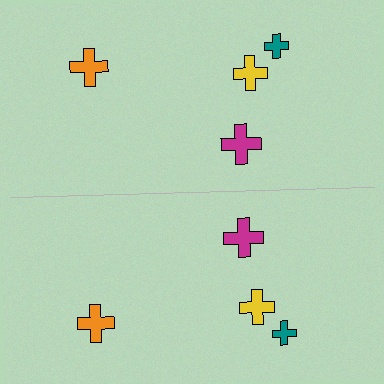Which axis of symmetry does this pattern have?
The pattern has a horizontal axis of symmetry running through the center of the image.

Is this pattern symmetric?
Yes, this pattern has bilateral (reflection) symmetry.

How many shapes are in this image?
There are 8 shapes in this image.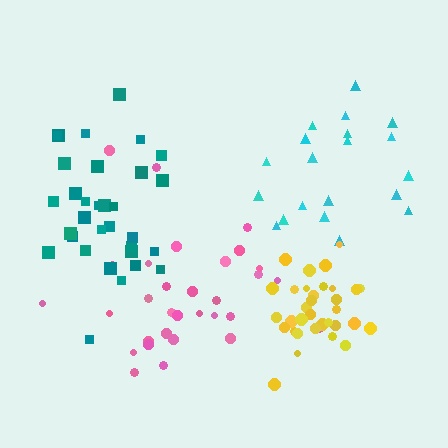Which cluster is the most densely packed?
Yellow.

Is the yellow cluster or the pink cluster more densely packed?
Yellow.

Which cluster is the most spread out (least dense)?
Cyan.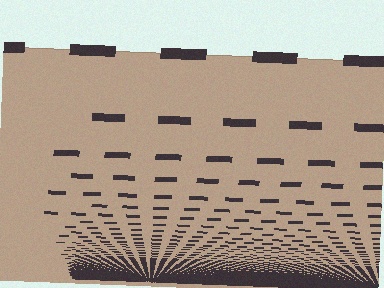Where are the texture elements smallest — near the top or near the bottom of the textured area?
Near the bottom.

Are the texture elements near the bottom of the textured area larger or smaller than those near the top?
Smaller. The gradient is inverted — elements near the bottom are smaller and denser.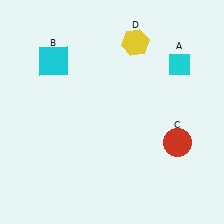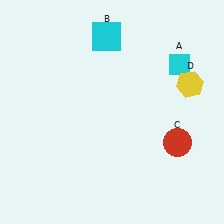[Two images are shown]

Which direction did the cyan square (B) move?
The cyan square (B) moved right.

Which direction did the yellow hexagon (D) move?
The yellow hexagon (D) moved right.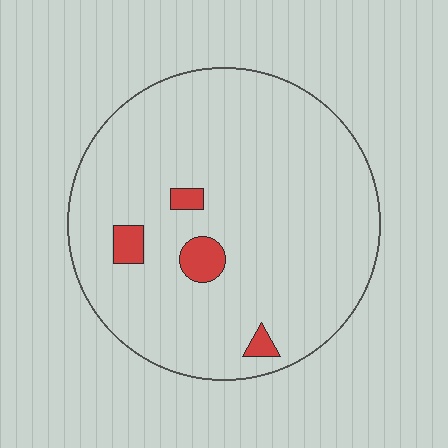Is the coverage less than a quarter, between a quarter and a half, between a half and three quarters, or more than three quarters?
Less than a quarter.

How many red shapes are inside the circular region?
4.